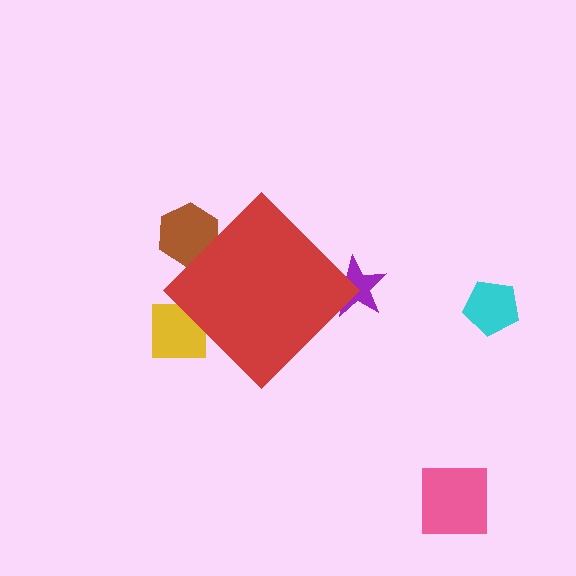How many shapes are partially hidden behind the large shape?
3 shapes are partially hidden.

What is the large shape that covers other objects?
A red diamond.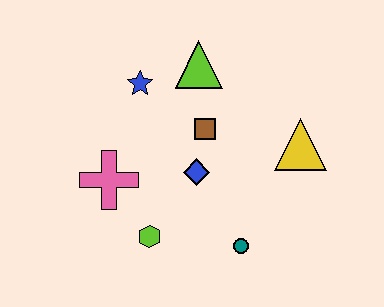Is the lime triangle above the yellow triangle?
Yes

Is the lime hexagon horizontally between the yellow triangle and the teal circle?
No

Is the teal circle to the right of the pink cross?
Yes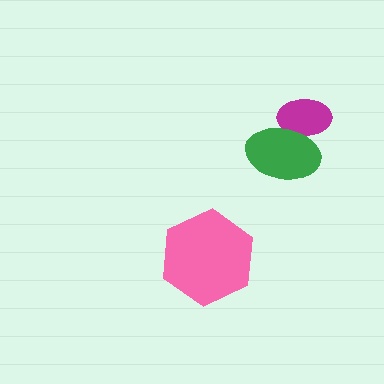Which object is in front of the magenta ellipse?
The green ellipse is in front of the magenta ellipse.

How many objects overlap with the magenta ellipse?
1 object overlaps with the magenta ellipse.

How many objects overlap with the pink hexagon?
0 objects overlap with the pink hexagon.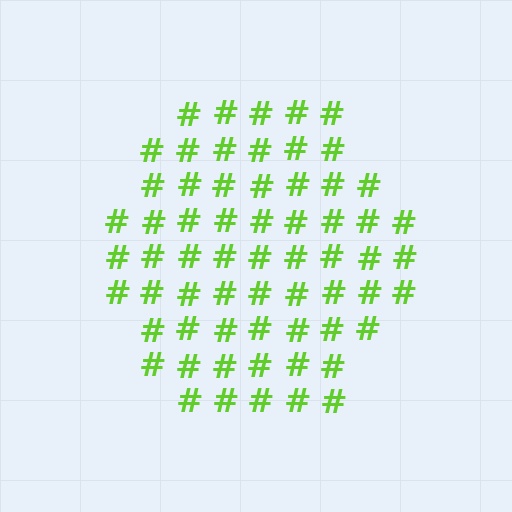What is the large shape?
The large shape is a hexagon.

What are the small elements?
The small elements are hash symbols.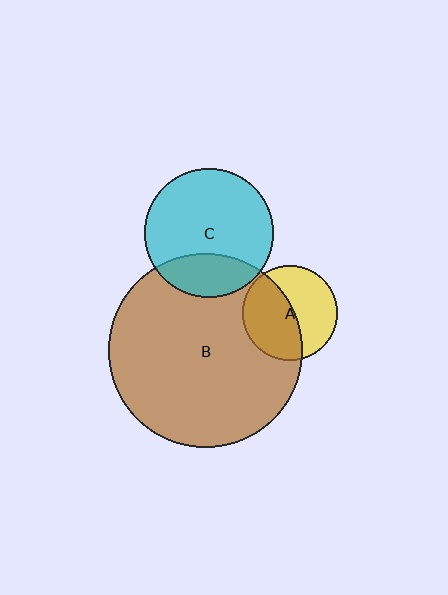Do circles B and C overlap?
Yes.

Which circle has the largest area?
Circle B (brown).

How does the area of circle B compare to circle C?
Approximately 2.2 times.